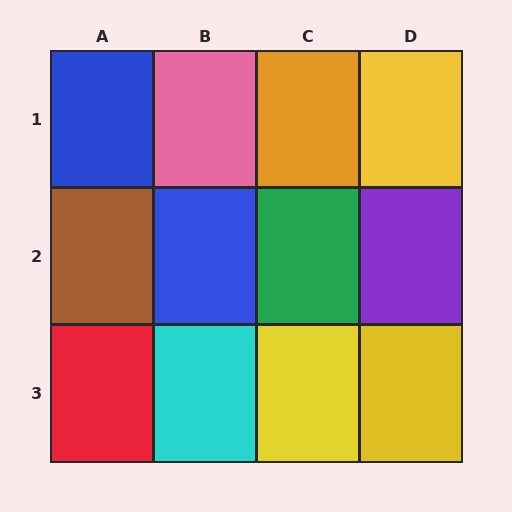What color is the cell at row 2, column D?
Purple.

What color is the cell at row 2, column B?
Blue.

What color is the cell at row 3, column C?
Yellow.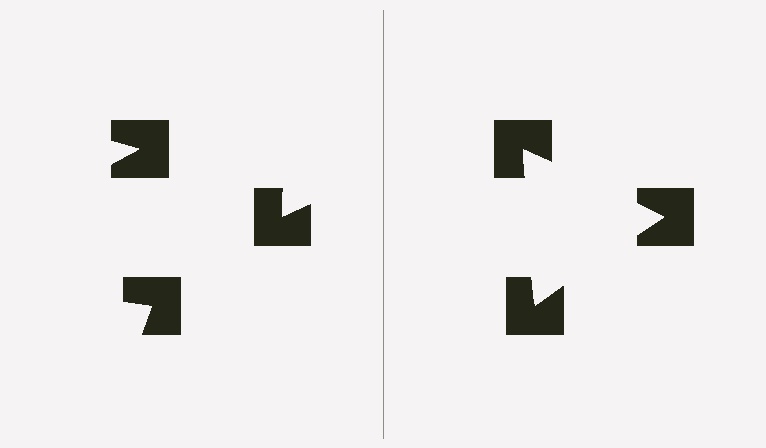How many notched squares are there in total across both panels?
6 — 3 on each side.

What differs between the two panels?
The notched squares are positioned identically on both sides; only the wedge orientations differ. On the right they align to a triangle; on the left they are misaligned.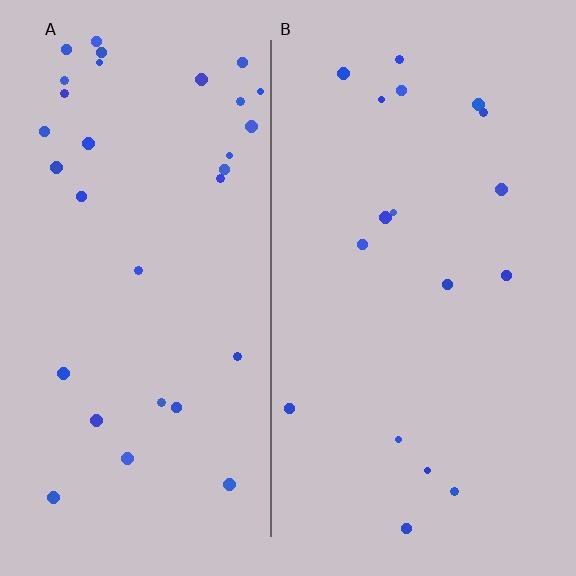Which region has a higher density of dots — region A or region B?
A (the left).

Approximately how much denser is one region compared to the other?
Approximately 1.8× — region A over region B.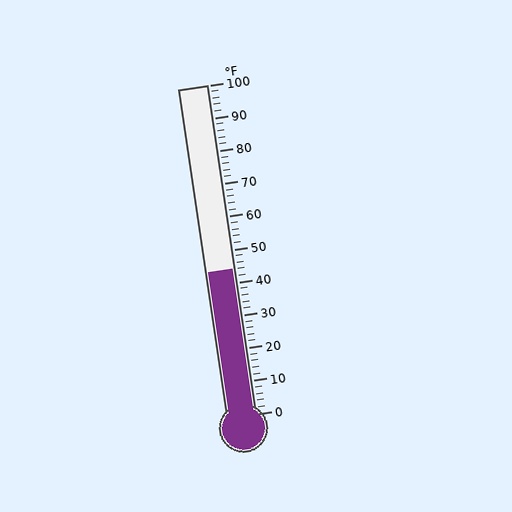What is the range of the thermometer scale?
The thermometer scale ranges from 0°F to 100°F.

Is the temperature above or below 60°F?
The temperature is below 60°F.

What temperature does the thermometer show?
The thermometer shows approximately 44°F.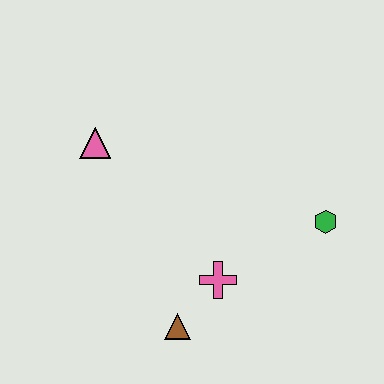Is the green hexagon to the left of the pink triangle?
No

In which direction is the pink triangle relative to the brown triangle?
The pink triangle is above the brown triangle.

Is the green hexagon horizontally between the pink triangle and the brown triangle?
No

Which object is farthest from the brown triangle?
The pink triangle is farthest from the brown triangle.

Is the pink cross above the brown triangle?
Yes